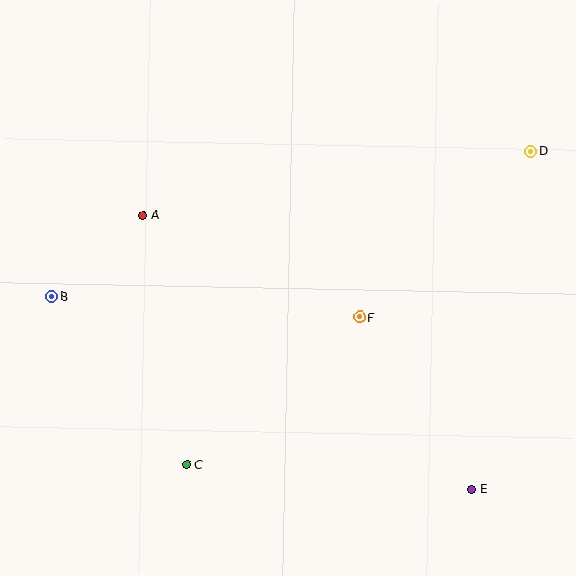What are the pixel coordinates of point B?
Point B is at (52, 297).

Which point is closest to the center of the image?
Point F at (360, 317) is closest to the center.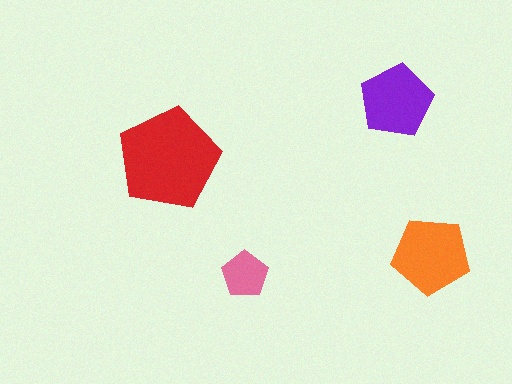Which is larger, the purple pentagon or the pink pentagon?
The purple one.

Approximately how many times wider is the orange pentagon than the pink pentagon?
About 1.5 times wider.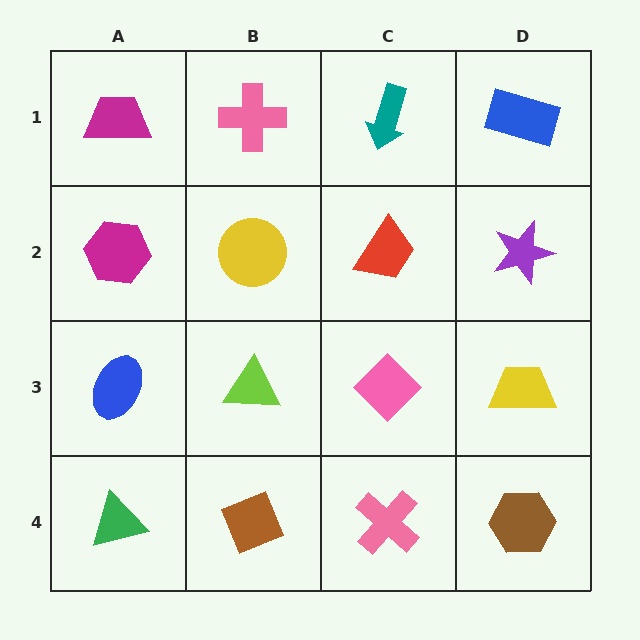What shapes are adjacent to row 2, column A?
A magenta trapezoid (row 1, column A), a blue ellipse (row 3, column A), a yellow circle (row 2, column B).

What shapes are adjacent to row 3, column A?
A magenta hexagon (row 2, column A), a green triangle (row 4, column A), a lime triangle (row 3, column B).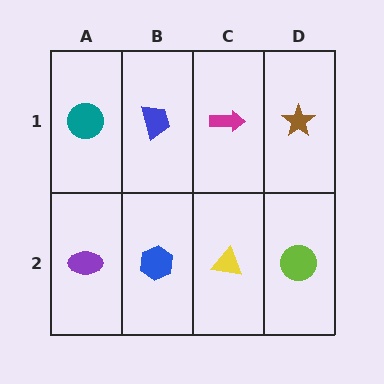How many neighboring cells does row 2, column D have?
2.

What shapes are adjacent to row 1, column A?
A purple ellipse (row 2, column A), a blue trapezoid (row 1, column B).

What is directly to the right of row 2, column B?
A yellow triangle.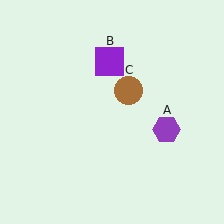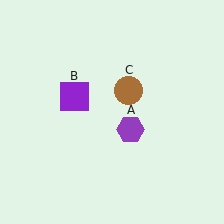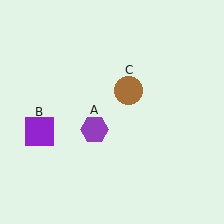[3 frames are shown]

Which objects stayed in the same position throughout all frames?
Brown circle (object C) remained stationary.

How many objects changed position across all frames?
2 objects changed position: purple hexagon (object A), purple square (object B).